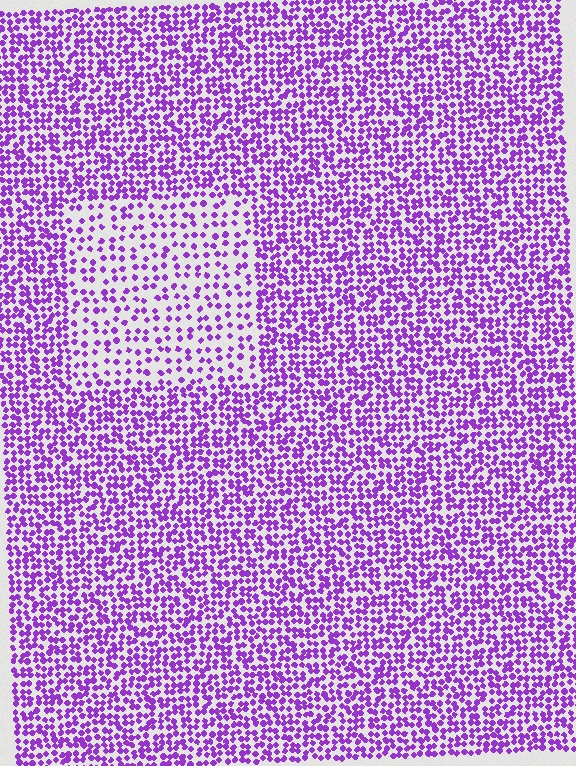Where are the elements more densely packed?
The elements are more densely packed outside the rectangle boundary.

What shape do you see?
I see a rectangle.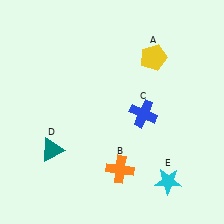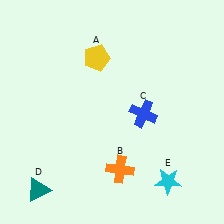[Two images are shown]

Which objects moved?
The objects that moved are: the yellow pentagon (A), the teal triangle (D).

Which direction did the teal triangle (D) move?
The teal triangle (D) moved down.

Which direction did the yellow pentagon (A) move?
The yellow pentagon (A) moved left.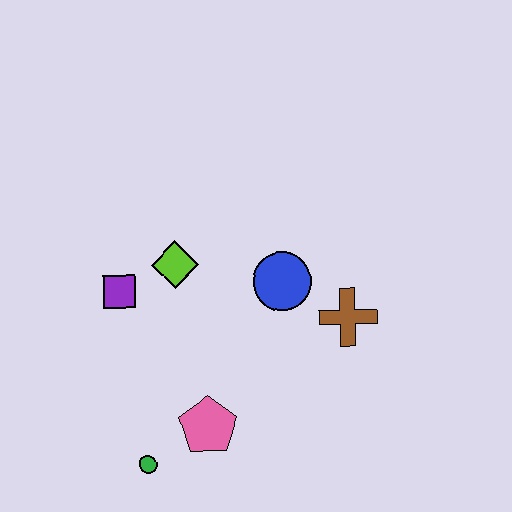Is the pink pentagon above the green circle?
Yes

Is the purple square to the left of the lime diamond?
Yes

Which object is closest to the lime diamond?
The purple square is closest to the lime diamond.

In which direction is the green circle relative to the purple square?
The green circle is below the purple square.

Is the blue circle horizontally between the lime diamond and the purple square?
No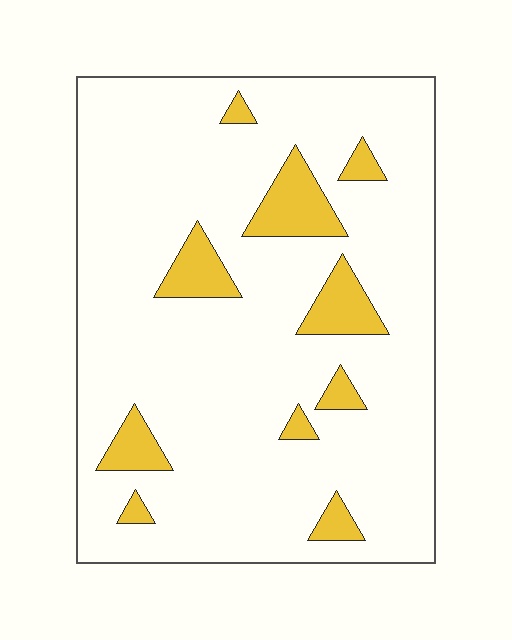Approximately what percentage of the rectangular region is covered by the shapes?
Approximately 10%.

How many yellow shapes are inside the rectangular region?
10.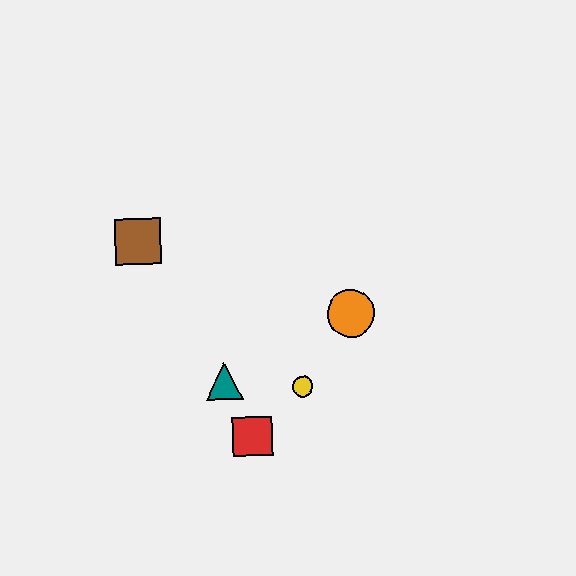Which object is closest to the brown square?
The teal triangle is closest to the brown square.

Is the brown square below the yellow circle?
No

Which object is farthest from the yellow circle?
The brown square is farthest from the yellow circle.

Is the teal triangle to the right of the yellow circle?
No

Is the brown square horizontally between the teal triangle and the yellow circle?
No